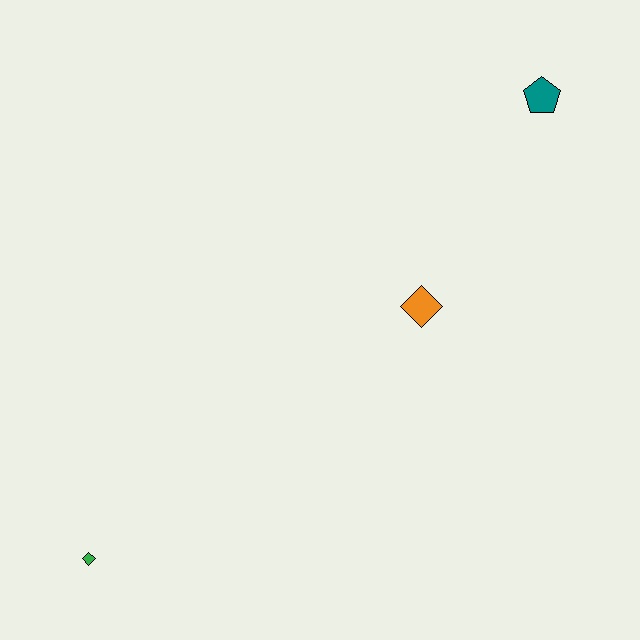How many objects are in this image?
There are 3 objects.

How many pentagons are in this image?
There is 1 pentagon.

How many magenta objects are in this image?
There are no magenta objects.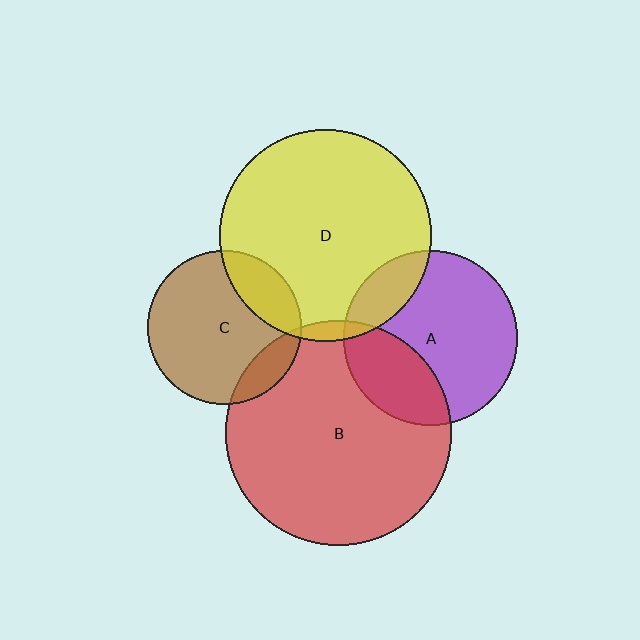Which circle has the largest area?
Circle B (red).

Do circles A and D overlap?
Yes.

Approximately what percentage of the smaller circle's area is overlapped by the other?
Approximately 15%.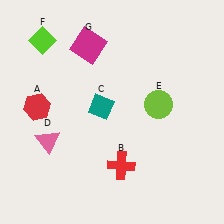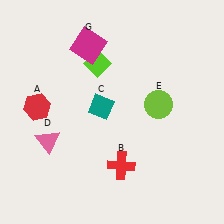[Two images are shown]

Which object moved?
The lime diamond (F) moved right.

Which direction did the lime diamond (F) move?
The lime diamond (F) moved right.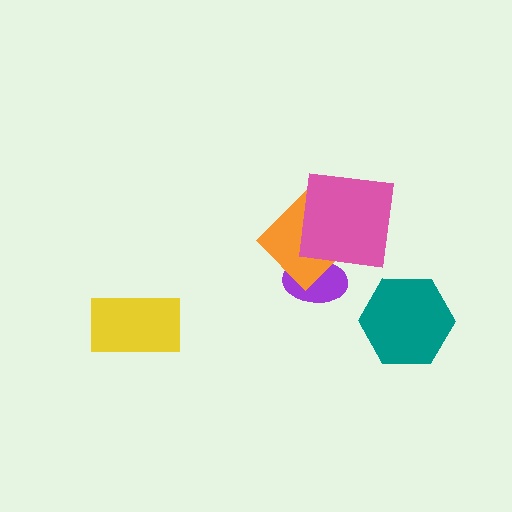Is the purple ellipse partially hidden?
Yes, it is partially covered by another shape.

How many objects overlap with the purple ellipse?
1 object overlaps with the purple ellipse.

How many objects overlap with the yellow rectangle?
0 objects overlap with the yellow rectangle.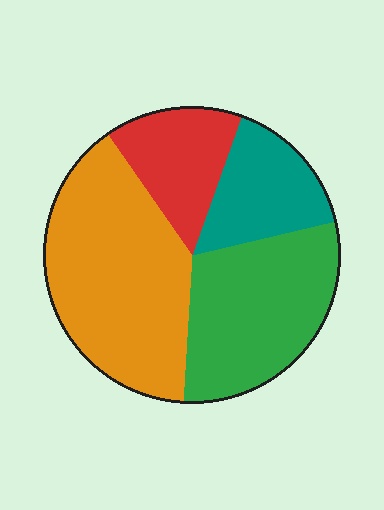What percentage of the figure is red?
Red covers around 15% of the figure.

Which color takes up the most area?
Orange, at roughly 40%.